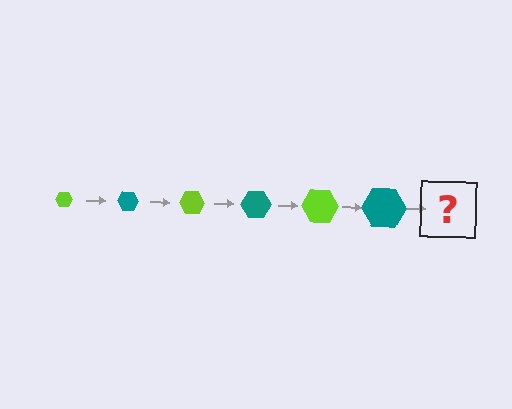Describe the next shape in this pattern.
It should be a lime hexagon, larger than the previous one.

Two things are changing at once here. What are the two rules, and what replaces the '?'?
The two rules are that the hexagon grows larger each step and the color cycles through lime and teal. The '?' should be a lime hexagon, larger than the previous one.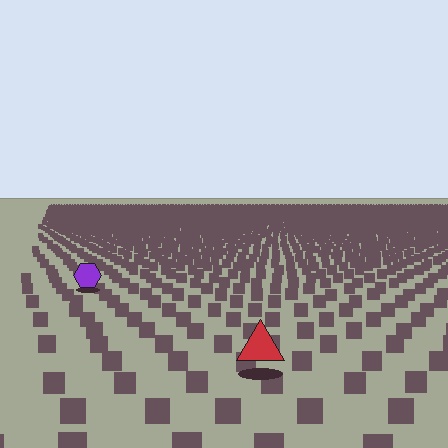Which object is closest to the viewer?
The red triangle is closest. The texture marks near it are larger and more spread out.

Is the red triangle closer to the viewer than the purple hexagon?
Yes. The red triangle is closer — you can tell from the texture gradient: the ground texture is coarser near it.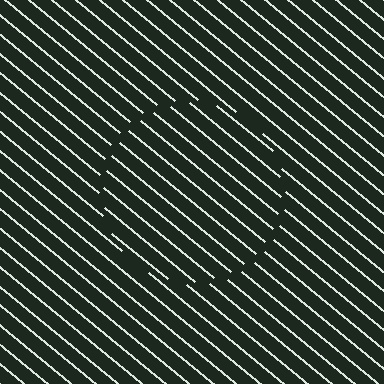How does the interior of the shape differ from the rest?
The interior of the shape contains the same grating, shifted by half a period — the contour is defined by the phase discontinuity where line-ends from the inner and outer gratings abut.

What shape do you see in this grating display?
An illusory circle. The interior of the shape contains the same grating, shifted by half a period — the contour is defined by the phase discontinuity where line-ends from the inner and outer gratings abut.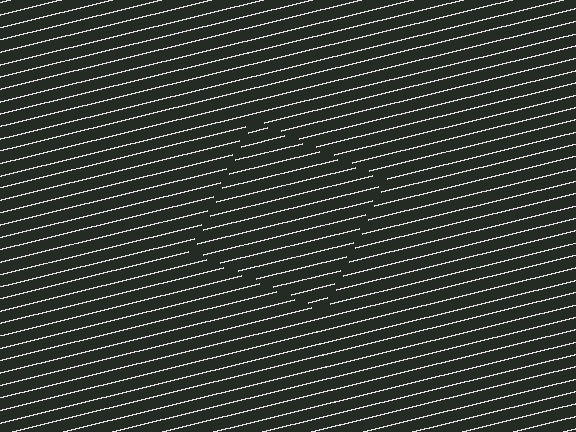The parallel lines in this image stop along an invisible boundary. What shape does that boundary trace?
An illusory square. The interior of the shape contains the same grating, shifted by half a period — the contour is defined by the phase discontinuity where line-ends from the inner and outer gratings abut.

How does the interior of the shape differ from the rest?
The interior of the shape contains the same grating, shifted by half a period — the contour is defined by the phase discontinuity where line-ends from the inner and outer gratings abut.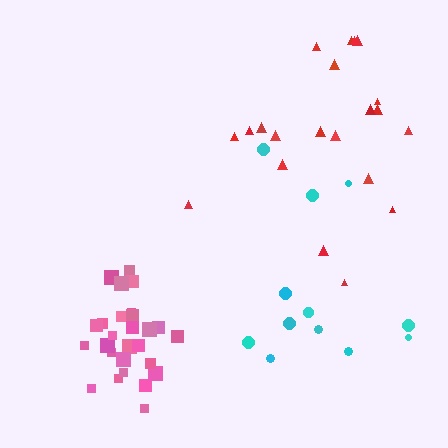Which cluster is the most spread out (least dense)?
Cyan.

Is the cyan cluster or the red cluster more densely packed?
Red.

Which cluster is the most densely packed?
Pink.